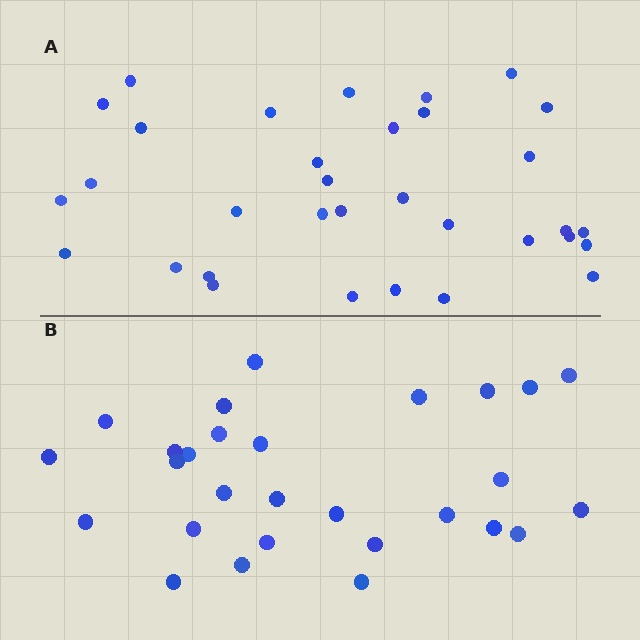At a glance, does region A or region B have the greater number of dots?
Region A (the top region) has more dots.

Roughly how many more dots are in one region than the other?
Region A has about 5 more dots than region B.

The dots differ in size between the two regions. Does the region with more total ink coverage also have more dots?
No. Region B has more total ink coverage because its dots are larger, but region A actually contains more individual dots. Total area can be misleading — the number of items is what matters here.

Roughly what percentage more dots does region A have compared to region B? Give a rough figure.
About 20% more.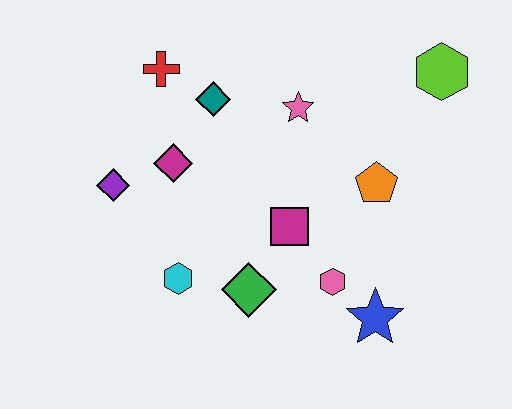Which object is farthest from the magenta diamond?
The lime hexagon is farthest from the magenta diamond.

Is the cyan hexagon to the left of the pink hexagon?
Yes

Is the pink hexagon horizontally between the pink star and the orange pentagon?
Yes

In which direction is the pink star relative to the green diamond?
The pink star is above the green diamond.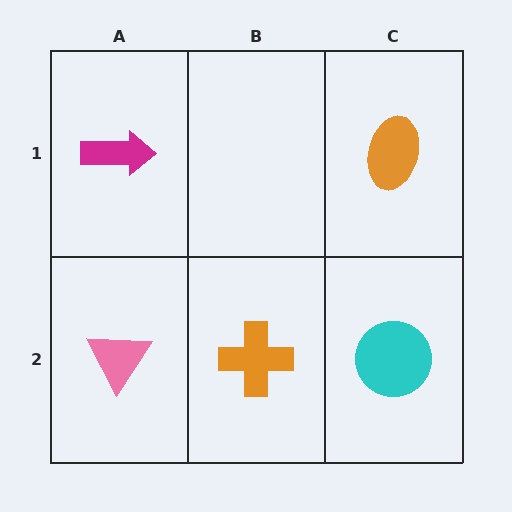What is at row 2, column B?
An orange cross.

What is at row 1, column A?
A magenta arrow.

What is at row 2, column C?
A cyan circle.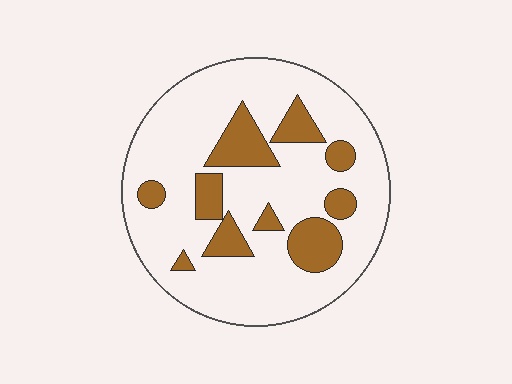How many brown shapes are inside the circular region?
10.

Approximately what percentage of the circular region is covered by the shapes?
Approximately 20%.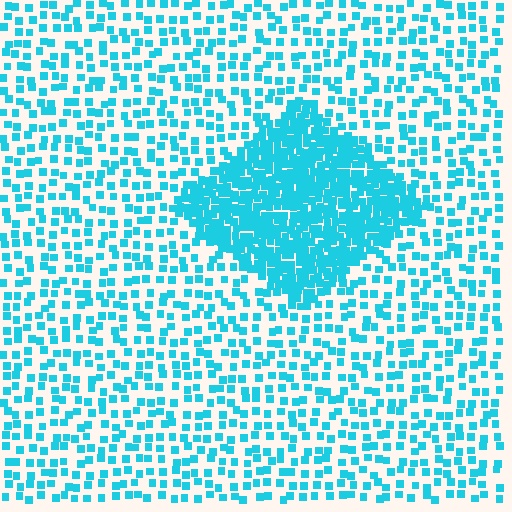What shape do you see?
I see a diamond.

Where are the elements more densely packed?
The elements are more densely packed inside the diamond boundary.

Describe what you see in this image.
The image contains small cyan elements arranged at two different densities. A diamond-shaped region is visible where the elements are more densely packed than the surrounding area.